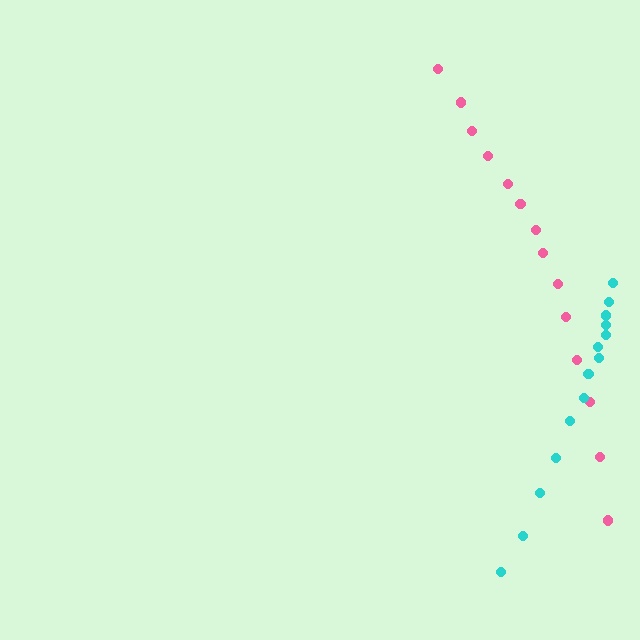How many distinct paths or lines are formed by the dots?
There are 2 distinct paths.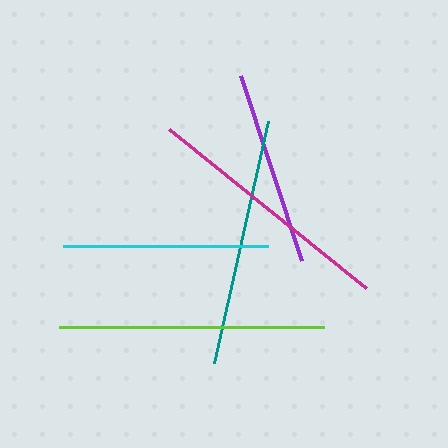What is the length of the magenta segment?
The magenta segment is approximately 254 pixels long.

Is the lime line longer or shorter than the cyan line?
The lime line is longer than the cyan line.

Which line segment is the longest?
The lime line is the longest at approximately 265 pixels.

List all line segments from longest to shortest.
From longest to shortest: lime, magenta, teal, cyan, purple.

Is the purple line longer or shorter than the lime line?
The lime line is longer than the purple line.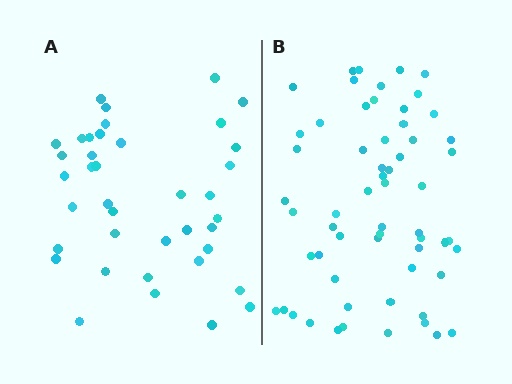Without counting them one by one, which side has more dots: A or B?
Region B (the right region) has more dots.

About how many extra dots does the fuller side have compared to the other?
Region B has approximately 20 more dots than region A.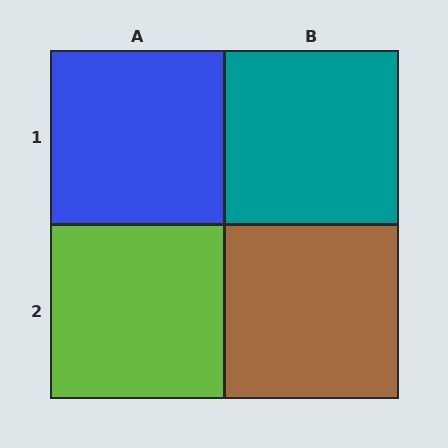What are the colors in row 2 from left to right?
Lime, brown.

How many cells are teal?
1 cell is teal.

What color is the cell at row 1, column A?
Blue.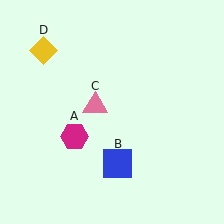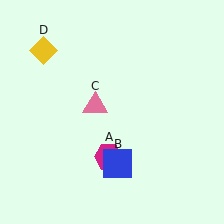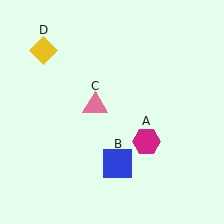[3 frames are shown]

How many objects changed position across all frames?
1 object changed position: magenta hexagon (object A).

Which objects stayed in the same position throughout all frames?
Blue square (object B) and pink triangle (object C) and yellow diamond (object D) remained stationary.